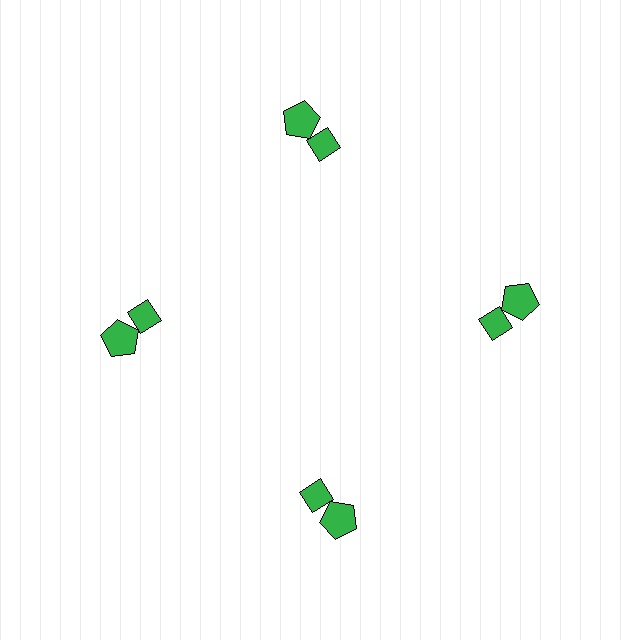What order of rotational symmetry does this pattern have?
This pattern has 4-fold rotational symmetry.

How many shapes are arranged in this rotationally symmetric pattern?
There are 8 shapes, arranged in 4 groups of 2.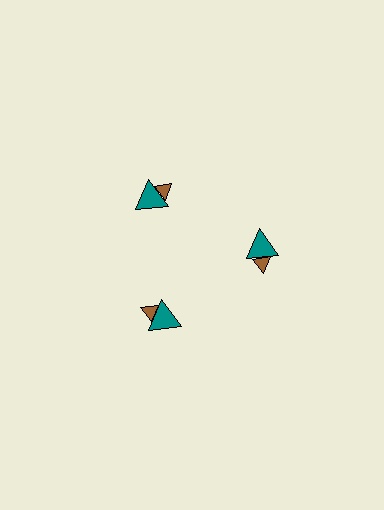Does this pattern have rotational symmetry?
Yes, this pattern has 3-fold rotational symmetry. It looks the same after rotating 120 degrees around the center.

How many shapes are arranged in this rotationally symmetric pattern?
There are 6 shapes, arranged in 3 groups of 2.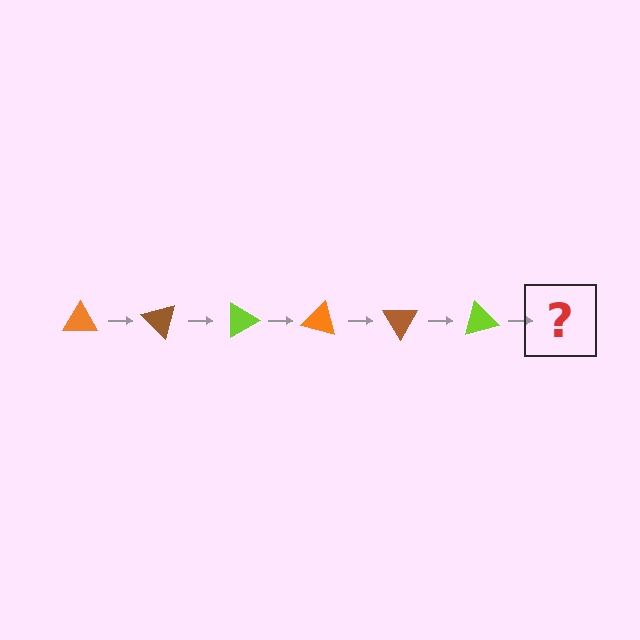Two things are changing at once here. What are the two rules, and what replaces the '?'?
The two rules are that it rotates 45 degrees each step and the color cycles through orange, brown, and lime. The '?' should be an orange triangle, rotated 270 degrees from the start.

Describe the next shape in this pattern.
It should be an orange triangle, rotated 270 degrees from the start.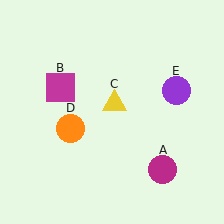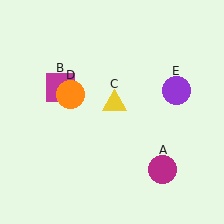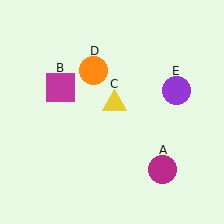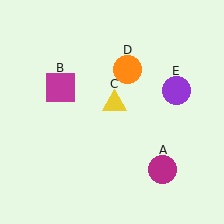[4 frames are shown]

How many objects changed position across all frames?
1 object changed position: orange circle (object D).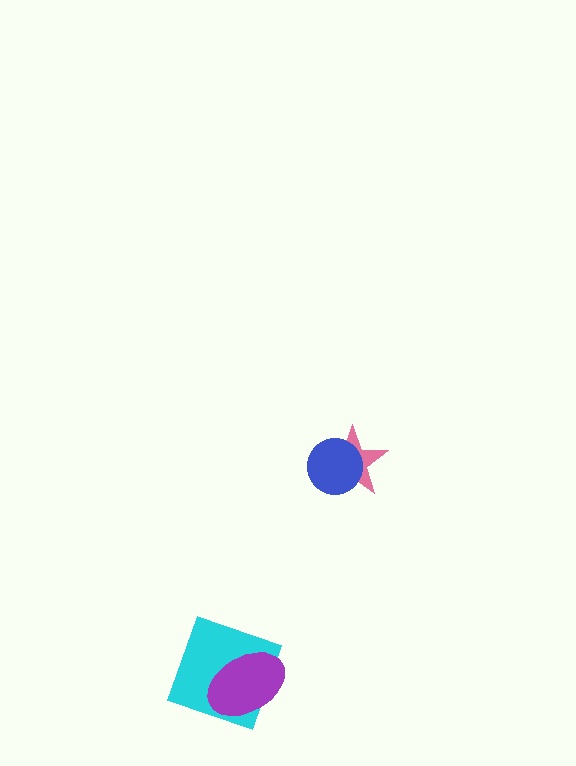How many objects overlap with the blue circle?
1 object overlaps with the blue circle.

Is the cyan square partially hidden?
Yes, it is partially covered by another shape.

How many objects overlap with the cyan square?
1 object overlaps with the cyan square.